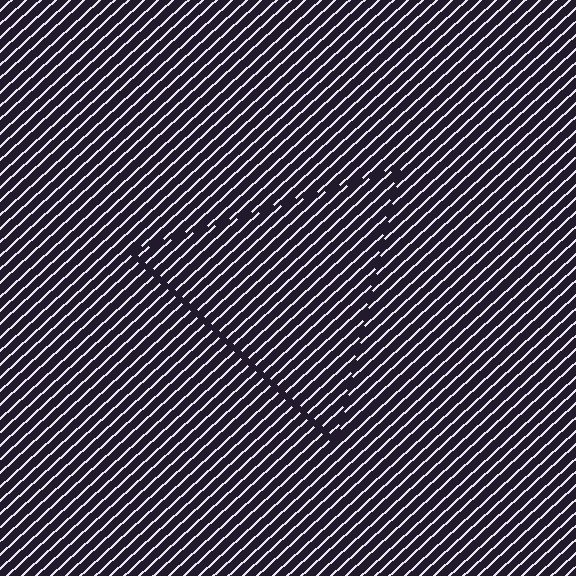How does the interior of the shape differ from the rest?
The interior of the shape contains the same grating, shifted by half a period — the contour is defined by the phase discontinuity where line-ends from the inner and outer gratings abut.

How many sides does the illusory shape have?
3 sides — the line-ends trace a triangle.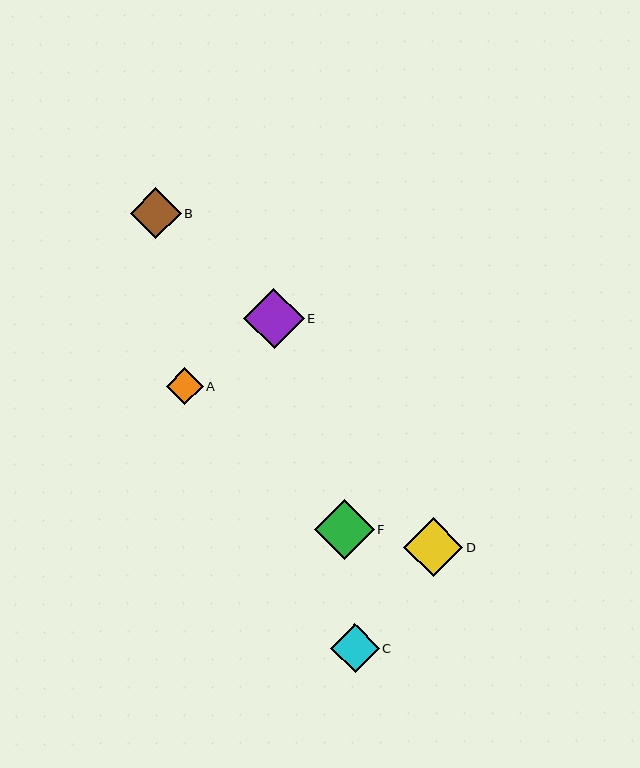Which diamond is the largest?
Diamond E is the largest with a size of approximately 61 pixels.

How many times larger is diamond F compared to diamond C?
Diamond F is approximately 1.2 times the size of diamond C.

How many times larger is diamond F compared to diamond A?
Diamond F is approximately 1.6 times the size of diamond A.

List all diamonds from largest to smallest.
From largest to smallest: E, F, D, B, C, A.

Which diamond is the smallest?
Diamond A is the smallest with a size of approximately 37 pixels.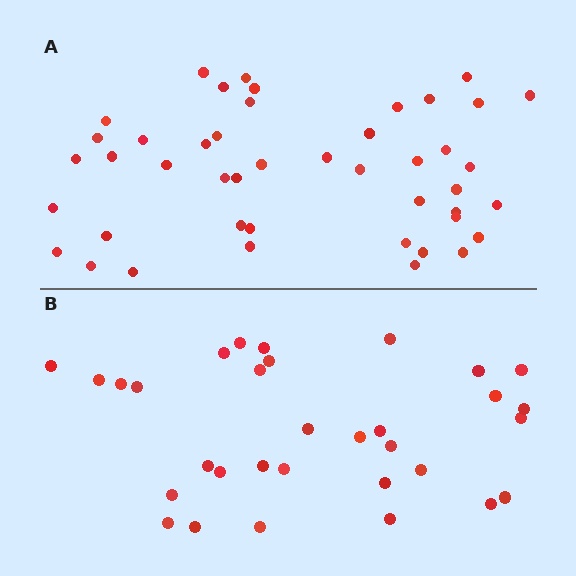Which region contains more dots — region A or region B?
Region A (the top region) has more dots.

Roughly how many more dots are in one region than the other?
Region A has approximately 15 more dots than region B.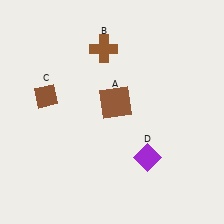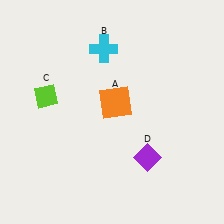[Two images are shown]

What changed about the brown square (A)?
In Image 1, A is brown. In Image 2, it changed to orange.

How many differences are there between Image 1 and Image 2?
There are 3 differences between the two images.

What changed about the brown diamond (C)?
In Image 1, C is brown. In Image 2, it changed to lime.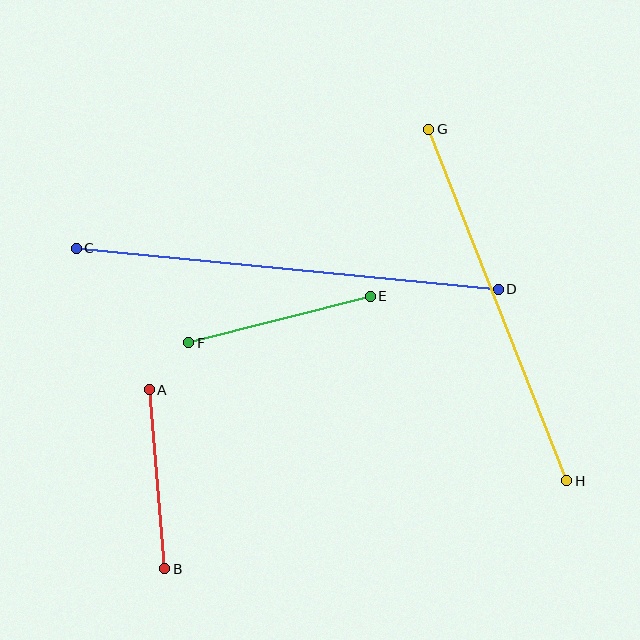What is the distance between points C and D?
The distance is approximately 424 pixels.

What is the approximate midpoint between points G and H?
The midpoint is at approximately (498, 305) pixels.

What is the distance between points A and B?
The distance is approximately 179 pixels.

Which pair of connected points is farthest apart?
Points C and D are farthest apart.